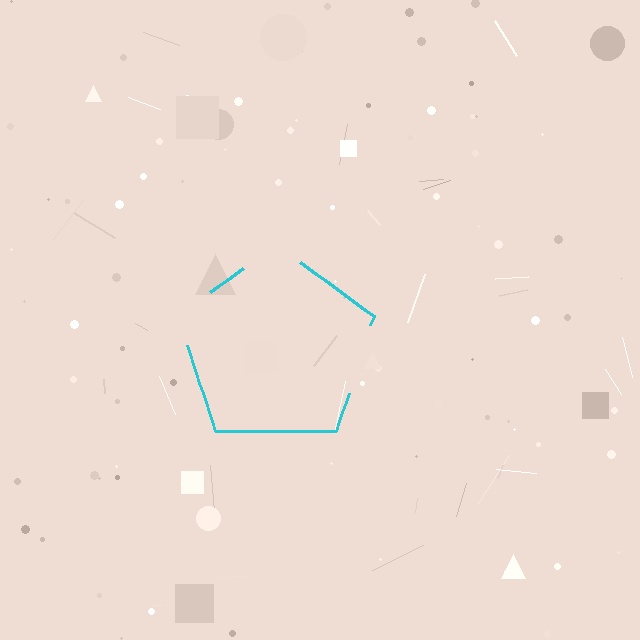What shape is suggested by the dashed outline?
The dashed outline suggests a pentagon.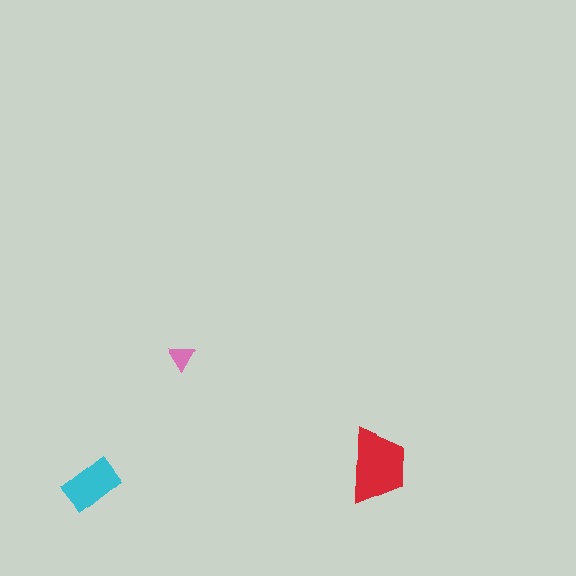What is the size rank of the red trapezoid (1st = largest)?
1st.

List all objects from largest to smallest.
The red trapezoid, the cyan rectangle, the pink triangle.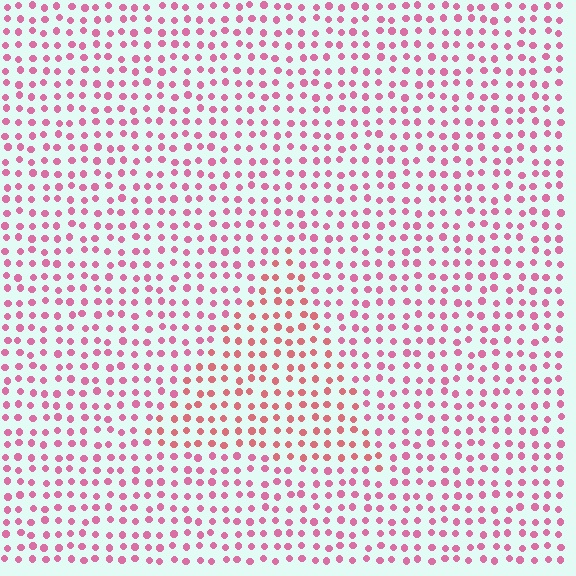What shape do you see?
I see a triangle.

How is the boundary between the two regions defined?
The boundary is defined purely by a slight shift in hue (about 23 degrees). Spacing, size, and orientation are identical on both sides.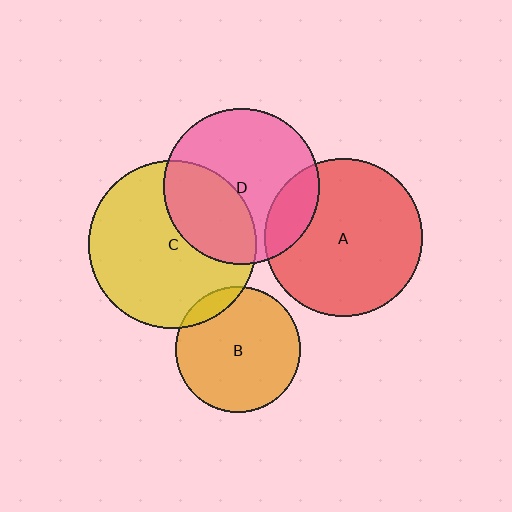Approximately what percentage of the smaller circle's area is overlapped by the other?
Approximately 15%.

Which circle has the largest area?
Circle C (yellow).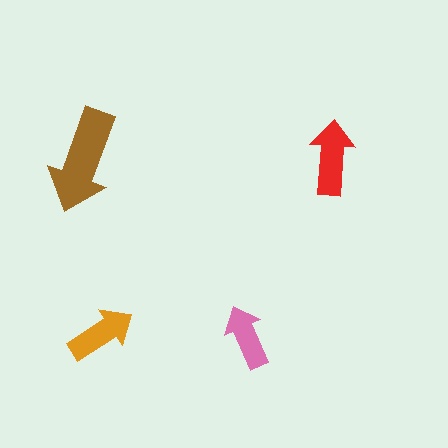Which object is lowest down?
The pink arrow is bottommost.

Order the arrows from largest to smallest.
the brown one, the red one, the orange one, the pink one.